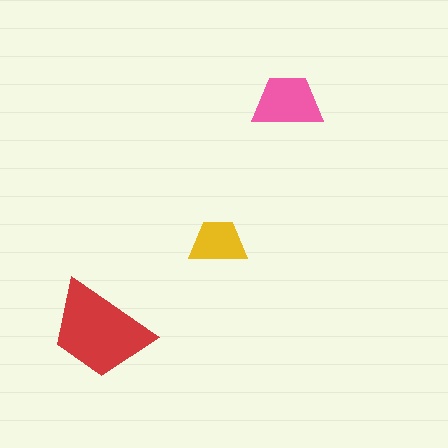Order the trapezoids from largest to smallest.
the red one, the pink one, the yellow one.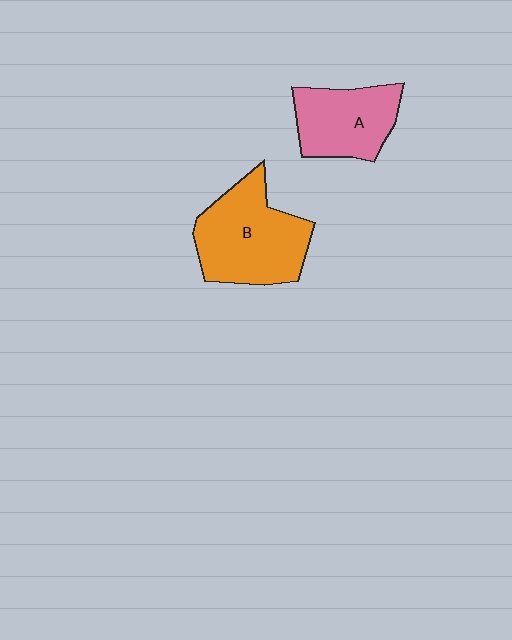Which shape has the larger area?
Shape B (orange).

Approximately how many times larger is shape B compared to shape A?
Approximately 1.4 times.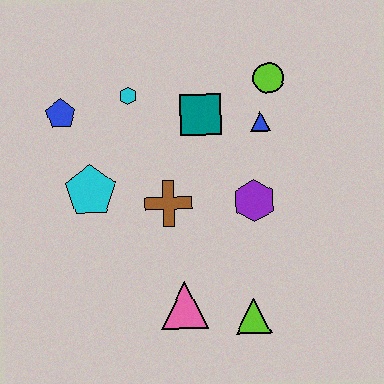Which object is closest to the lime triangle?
The pink triangle is closest to the lime triangle.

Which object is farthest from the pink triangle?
The lime circle is farthest from the pink triangle.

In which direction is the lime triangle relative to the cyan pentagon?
The lime triangle is to the right of the cyan pentagon.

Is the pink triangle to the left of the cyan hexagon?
No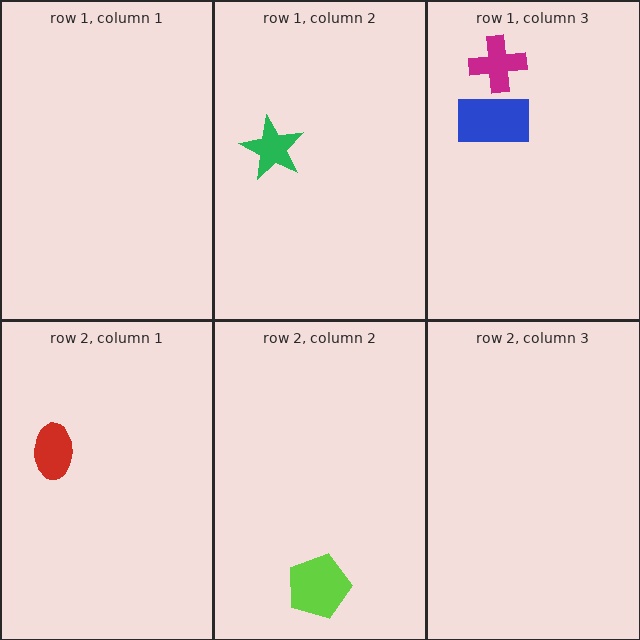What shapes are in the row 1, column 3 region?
The blue rectangle, the magenta cross.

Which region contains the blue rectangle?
The row 1, column 3 region.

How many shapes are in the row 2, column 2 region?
1.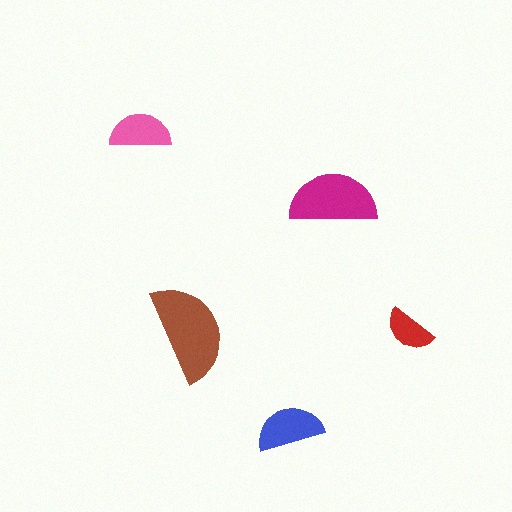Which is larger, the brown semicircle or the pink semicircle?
The brown one.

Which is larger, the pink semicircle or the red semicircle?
The pink one.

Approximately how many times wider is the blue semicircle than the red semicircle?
About 1.5 times wider.